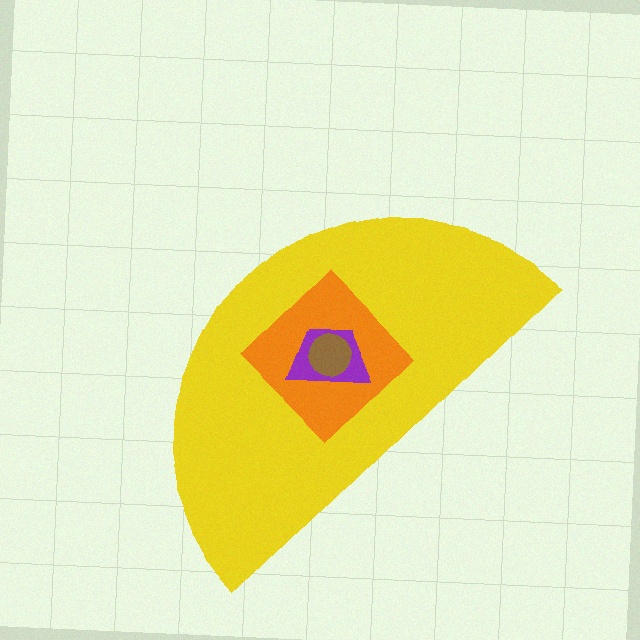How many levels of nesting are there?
4.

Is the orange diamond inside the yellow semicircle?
Yes.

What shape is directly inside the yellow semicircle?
The orange diamond.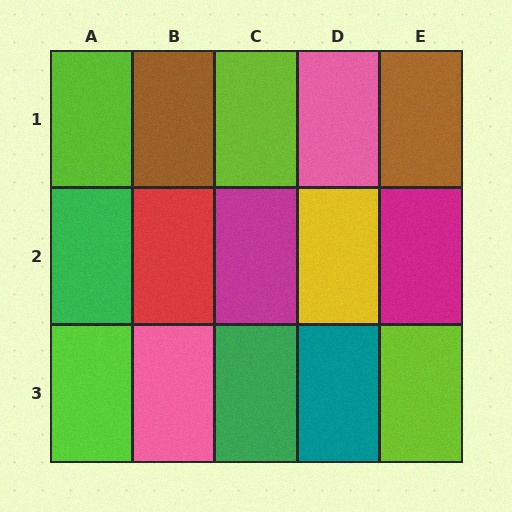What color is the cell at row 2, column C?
Magenta.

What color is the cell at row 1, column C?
Lime.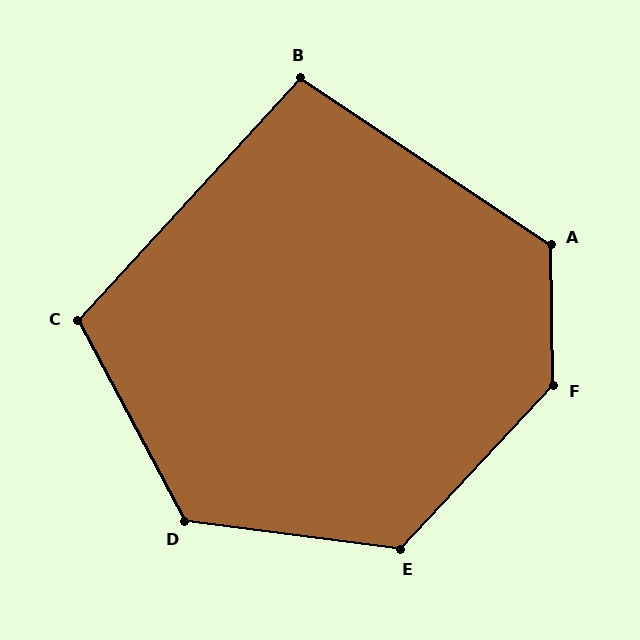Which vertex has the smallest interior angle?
B, at approximately 99 degrees.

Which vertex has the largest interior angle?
F, at approximately 136 degrees.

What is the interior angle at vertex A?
Approximately 125 degrees (obtuse).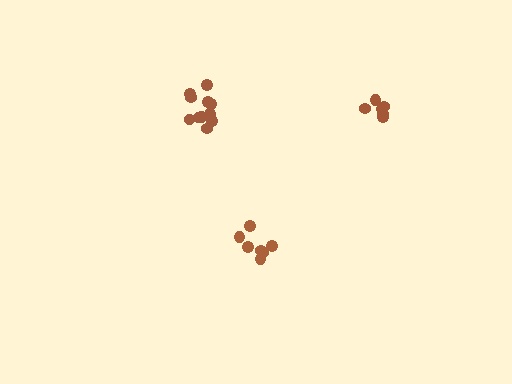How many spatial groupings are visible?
There are 3 spatial groupings.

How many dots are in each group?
Group 1: 7 dots, Group 2: 7 dots, Group 3: 11 dots (25 total).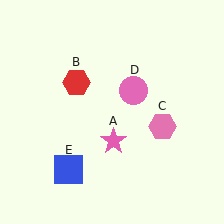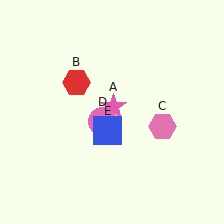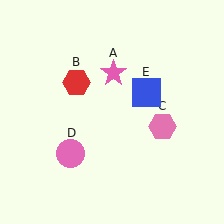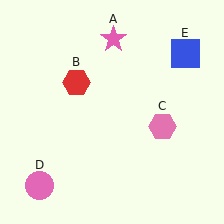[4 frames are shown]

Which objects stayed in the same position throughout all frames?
Red hexagon (object B) and pink hexagon (object C) remained stationary.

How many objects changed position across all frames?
3 objects changed position: pink star (object A), pink circle (object D), blue square (object E).